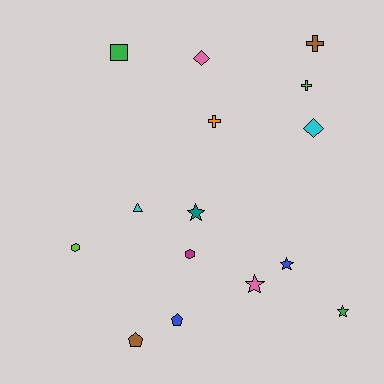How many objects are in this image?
There are 15 objects.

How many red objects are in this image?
There are no red objects.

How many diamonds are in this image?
There are 2 diamonds.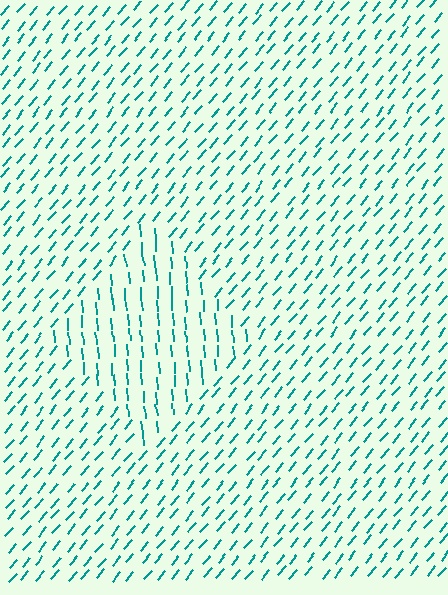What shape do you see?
I see a diamond.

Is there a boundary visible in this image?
Yes, there is a texture boundary formed by a change in line orientation.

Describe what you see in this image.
The image is filled with small teal line segments. A diamond region in the image has lines oriented differently from the surrounding lines, creating a visible texture boundary.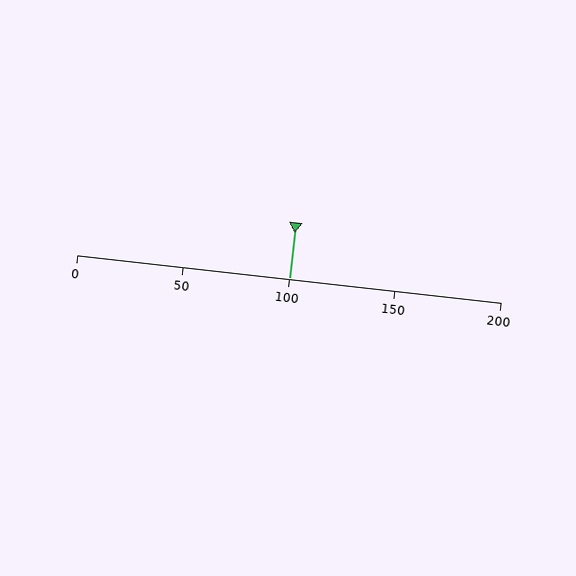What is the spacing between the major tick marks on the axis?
The major ticks are spaced 50 apart.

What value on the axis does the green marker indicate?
The marker indicates approximately 100.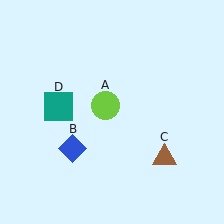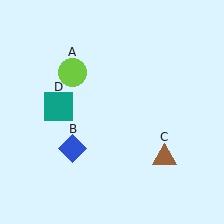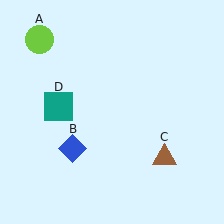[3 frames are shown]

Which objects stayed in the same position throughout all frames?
Blue diamond (object B) and brown triangle (object C) and teal square (object D) remained stationary.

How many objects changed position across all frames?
1 object changed position: lime circle (object A).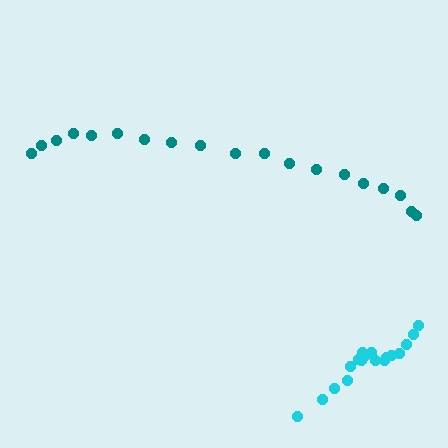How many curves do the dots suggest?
There are 2 distinct paths.